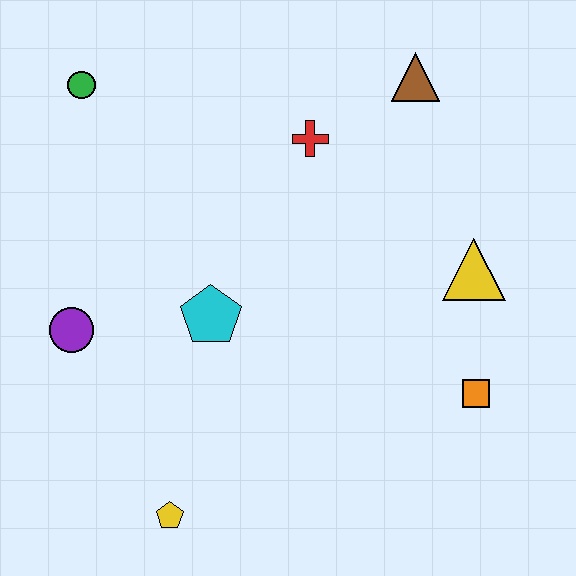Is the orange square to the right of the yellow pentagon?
Yes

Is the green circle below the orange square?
No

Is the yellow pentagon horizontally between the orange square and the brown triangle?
No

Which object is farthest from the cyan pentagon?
The brown triangle is farthest from the cyan pentagon.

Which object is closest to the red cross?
The brown triangle is closest to the red cross.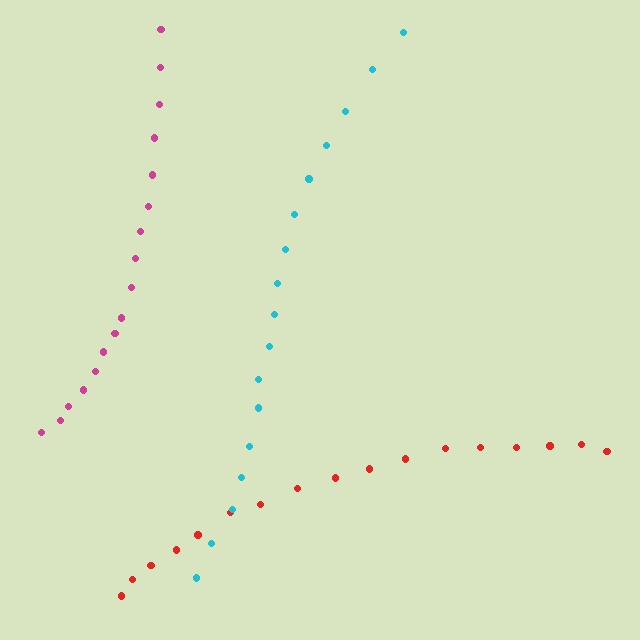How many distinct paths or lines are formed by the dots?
There are 3 distinct paths.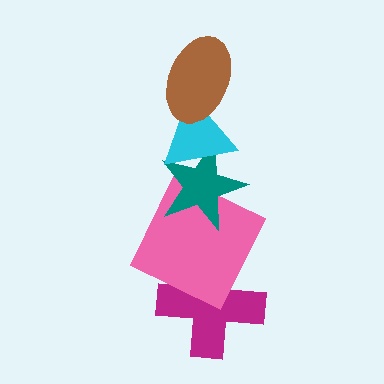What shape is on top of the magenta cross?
The pink square is on top of the magenta cross.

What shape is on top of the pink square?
The teal star is on top of the pink square.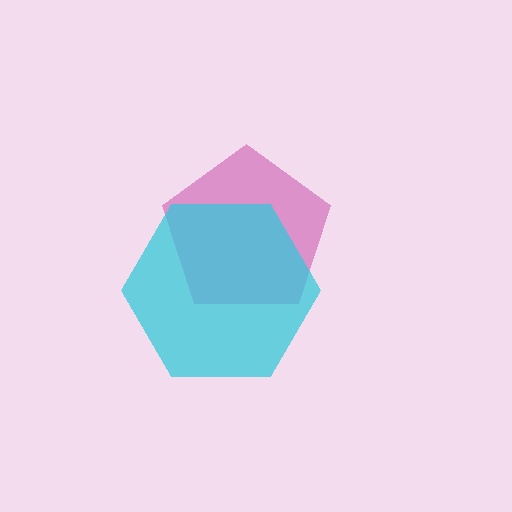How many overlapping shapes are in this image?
There are 2 overlapping shapes in the image.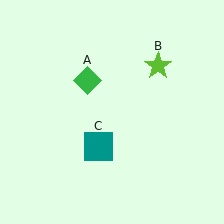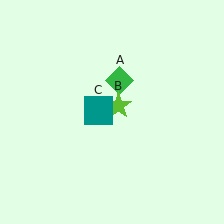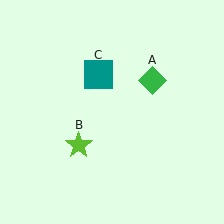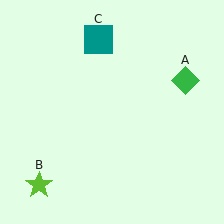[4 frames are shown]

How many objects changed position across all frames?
3 objects changed position: green diamond (object A), lime star (object B), teal square (object C).